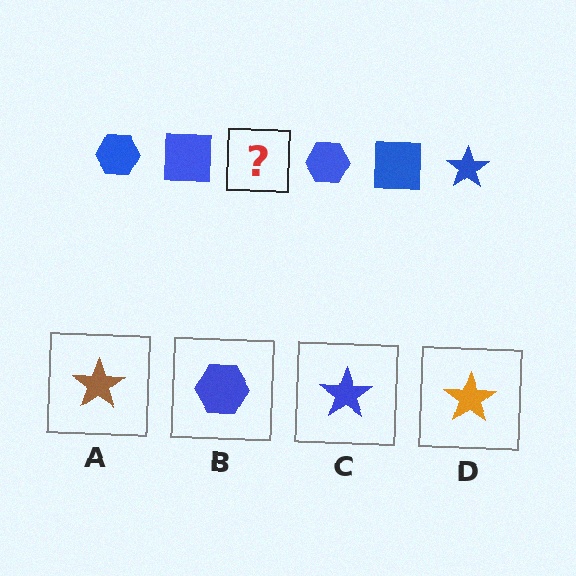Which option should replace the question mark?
Option C.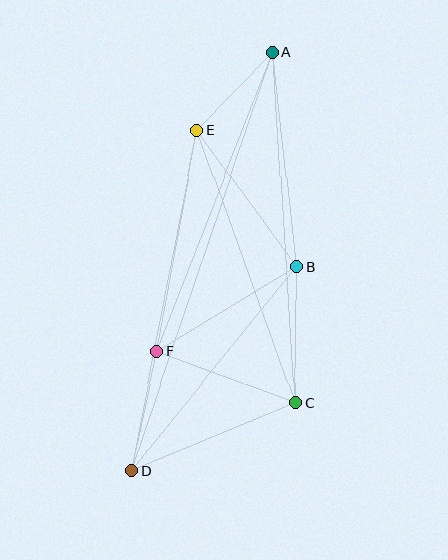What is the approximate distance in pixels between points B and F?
The distance between B and F is approximately 163 pixels.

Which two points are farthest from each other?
Points A and D are farthest from each other.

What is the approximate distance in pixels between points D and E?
The distance between D and E is approximately 347 pixels.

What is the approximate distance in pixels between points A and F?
The distance between A and F is approximately 321 pixels.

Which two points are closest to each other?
Points A and E are closest to each other.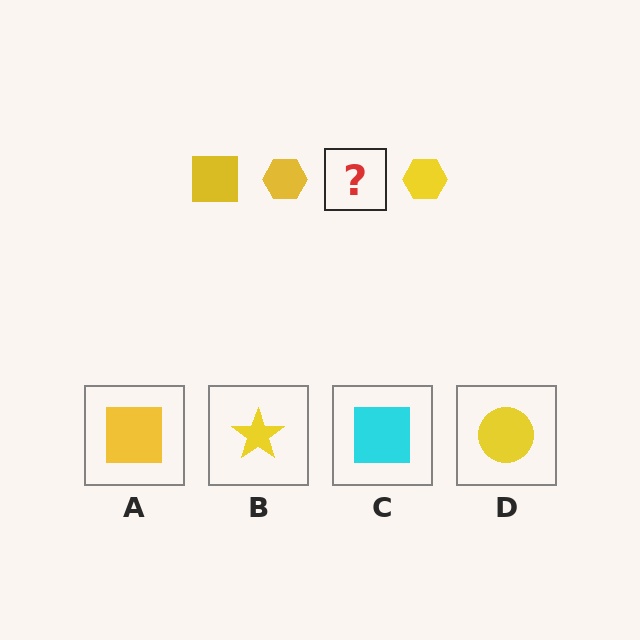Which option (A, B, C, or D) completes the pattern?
A.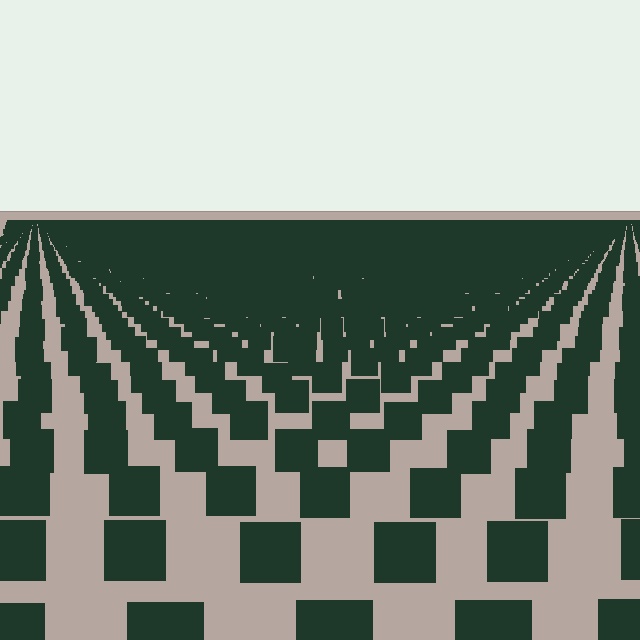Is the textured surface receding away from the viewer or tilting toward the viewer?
The surface is receding away from the viewer. Texture elements get smaller and denser toward the top.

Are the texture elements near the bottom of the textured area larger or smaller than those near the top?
Larger. Near the bottom, elements are closer to the viewer and appear at a bigger on-screen size.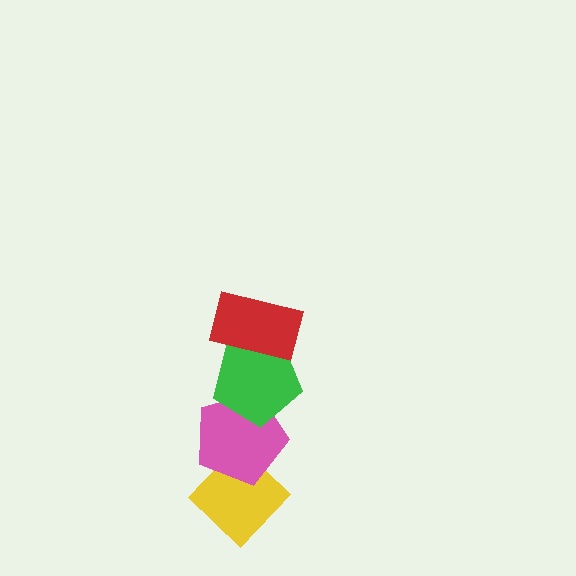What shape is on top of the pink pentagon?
The green pentagon is on top of the pink pentagon.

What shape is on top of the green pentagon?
The red rectangle is on top of the green pentagon.